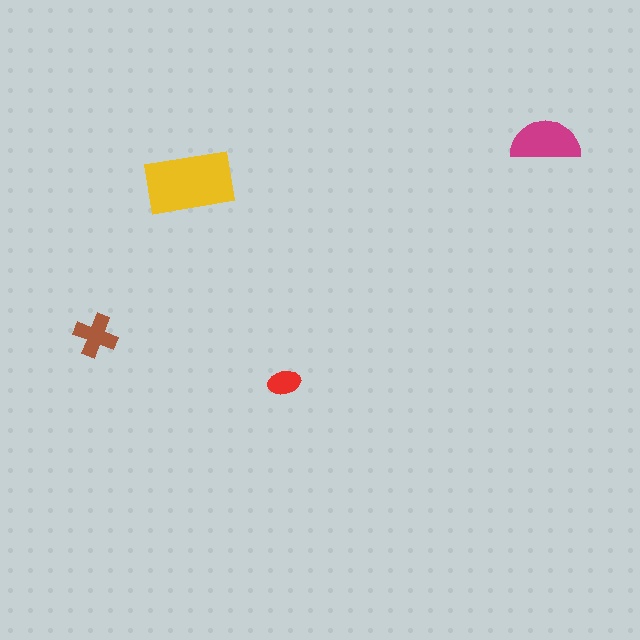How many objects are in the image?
There are 4 objects in the image.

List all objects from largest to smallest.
The yellow rectangle, the magenta semicircle, the brown cross, the red ellipse.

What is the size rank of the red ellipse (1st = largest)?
4th.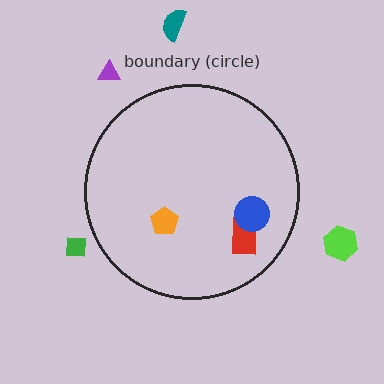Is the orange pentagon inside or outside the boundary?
Inside.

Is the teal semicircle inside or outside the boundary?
Outside.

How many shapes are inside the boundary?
3 inside, 4 outside.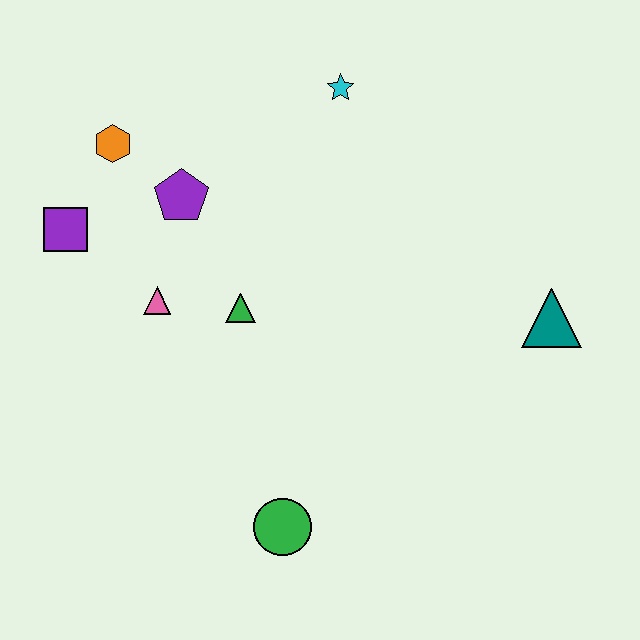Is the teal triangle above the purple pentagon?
No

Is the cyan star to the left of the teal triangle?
Yes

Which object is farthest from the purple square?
The teal triangle is farthest from the purple square.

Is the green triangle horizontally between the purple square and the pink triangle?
No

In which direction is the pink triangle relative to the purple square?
The pink triangle is to the right of the purple square.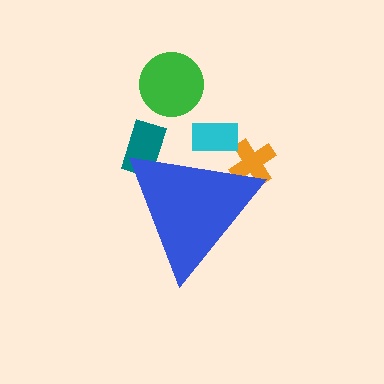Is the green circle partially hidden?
No, the green circle is fully visible.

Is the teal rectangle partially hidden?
Yes, the teal rectangle is partially hidden behind the blue triangle.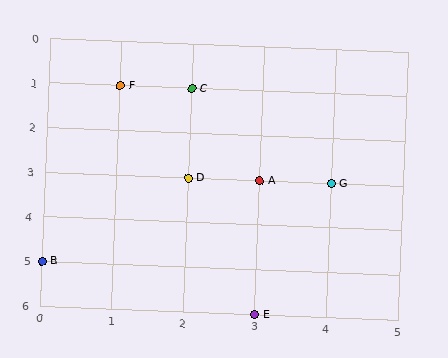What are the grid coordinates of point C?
Point C is at grid coordinates (2, 1).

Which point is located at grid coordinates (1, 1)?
Point F is at (1, 1).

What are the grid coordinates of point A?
Point A is at grid coordinates (3, 3).